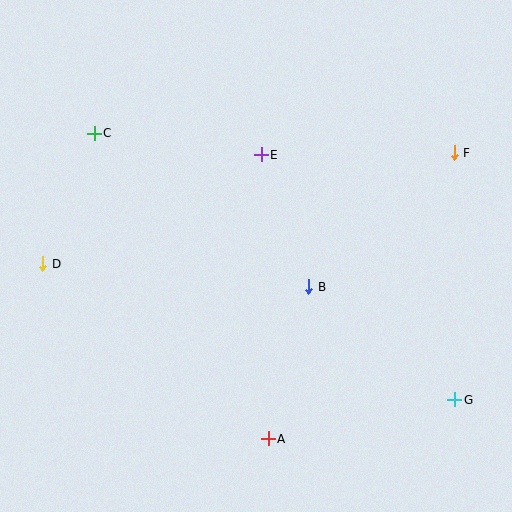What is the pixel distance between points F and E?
The distance between F and E is 193 pixels.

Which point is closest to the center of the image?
Point B at (309, 287) is closest to the center.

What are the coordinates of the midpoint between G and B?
The midpoint between G and B is at (382, 343).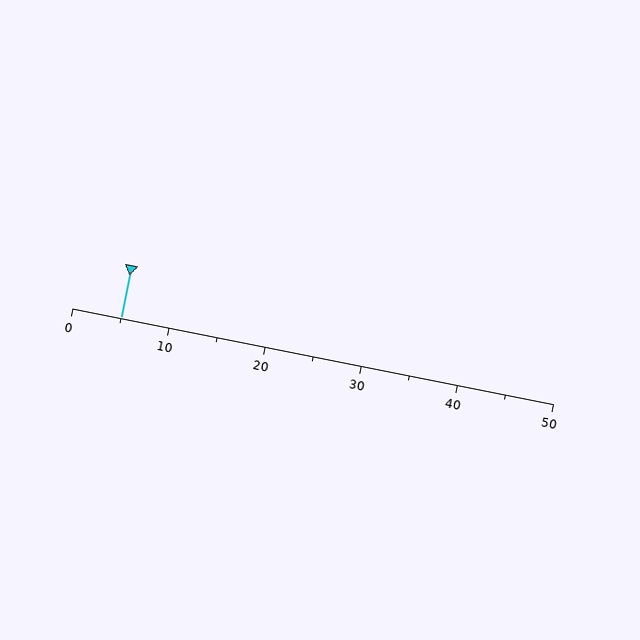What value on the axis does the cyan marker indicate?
The marker indicates approximately 5.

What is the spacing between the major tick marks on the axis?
The major ticks are spaced 10 apart.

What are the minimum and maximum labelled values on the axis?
The axis runs from 0 to 50.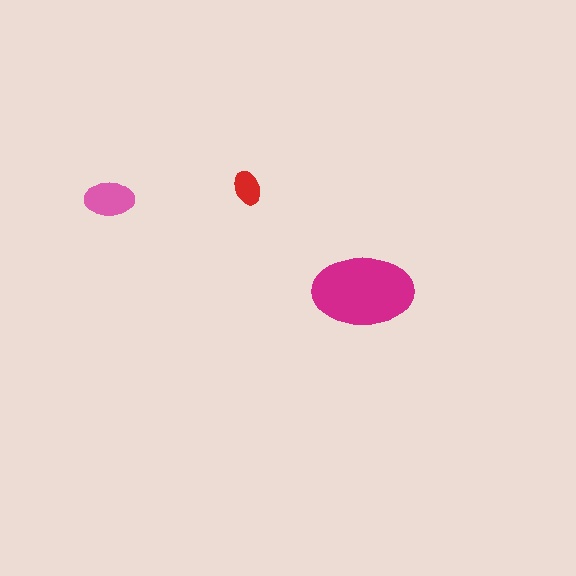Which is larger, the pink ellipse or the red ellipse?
The pink one.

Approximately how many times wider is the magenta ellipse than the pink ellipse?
About 2 times wider.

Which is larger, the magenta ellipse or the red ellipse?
The magenta one.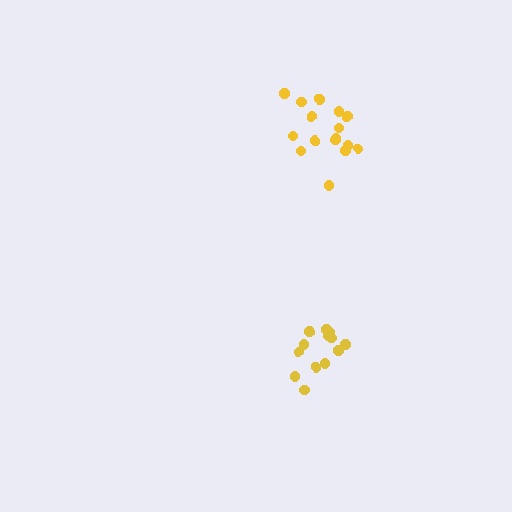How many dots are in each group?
Group 1: 13 dots, Group 2: 16 dots (29 total).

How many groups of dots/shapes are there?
There are 2 groups.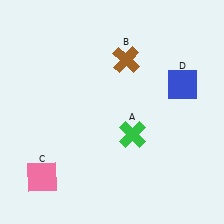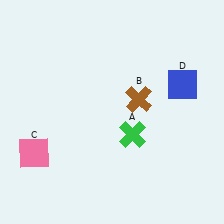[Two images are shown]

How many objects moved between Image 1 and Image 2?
2 objects moved between the two images.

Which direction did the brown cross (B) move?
The brown cross (B) moved down.